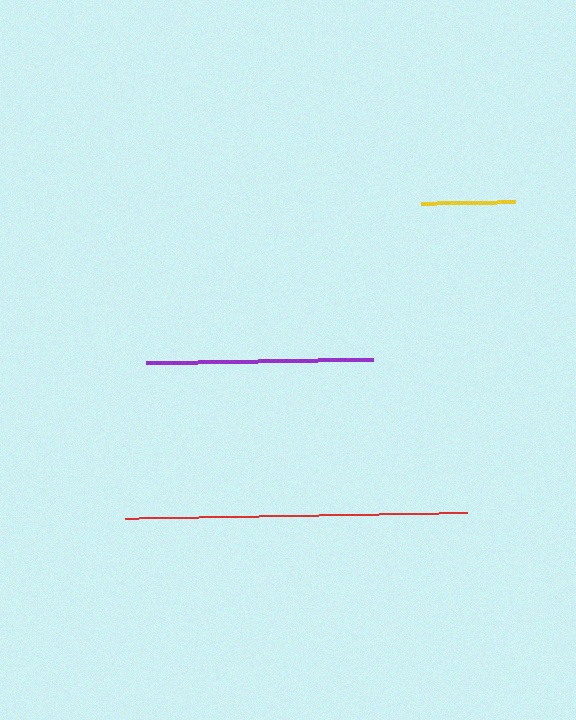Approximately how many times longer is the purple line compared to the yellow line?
The purple line is approximately 2.4 times the length of the yellow line.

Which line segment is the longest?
The red line is the longest at approximately 343 pixels.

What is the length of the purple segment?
The purple segment is approximately 227 pixels long.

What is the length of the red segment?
The red segment is approximately 343 pixels long.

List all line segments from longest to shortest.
From longest to shortest: red, purple, yellow.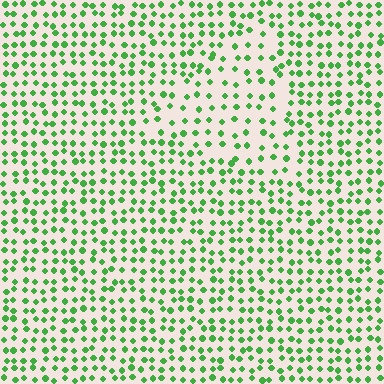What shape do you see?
I see a triangle.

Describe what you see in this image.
The image contains small green elements arranged at two different densities. A triangle-shaped region is visible where the elements are less densely packed than the surrounding area.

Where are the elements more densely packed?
The elements are more densely packed outside the triangle boundary.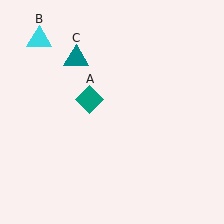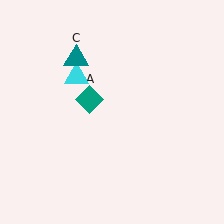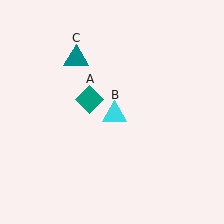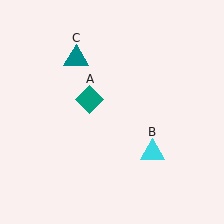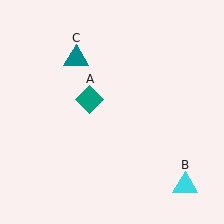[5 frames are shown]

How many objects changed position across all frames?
1 object changed position: cyan triangle (object B).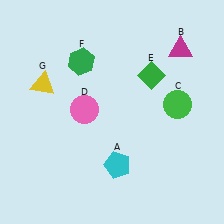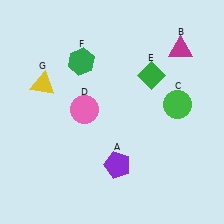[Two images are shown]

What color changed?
The pentagon (A) changed from cyan in Image 1 to purple in Image 2.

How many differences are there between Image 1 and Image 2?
There is 1 difference between the two images.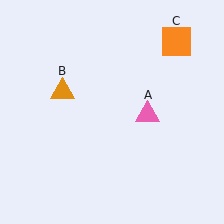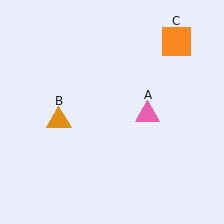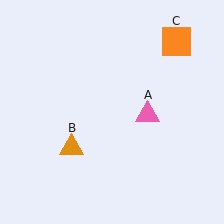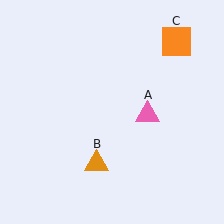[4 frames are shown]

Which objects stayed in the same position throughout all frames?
Pink triangle (object A) and orange square (object C) remained stationary.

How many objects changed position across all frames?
1 object changed position: orange triangle (object B).